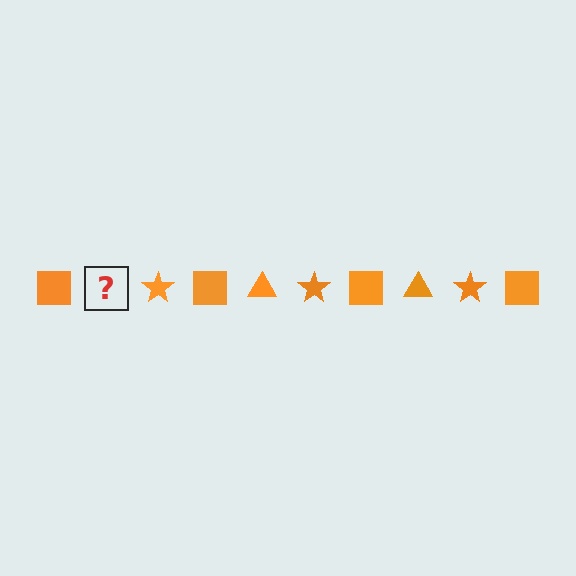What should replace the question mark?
The question mark should be replaced with an orange triangle.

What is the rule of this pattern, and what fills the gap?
The rule is that the pattern cycles through square, triangle, star shapes in orange. The gap should be filled with an orange triangle.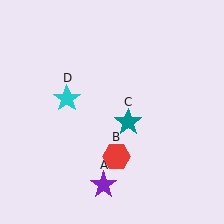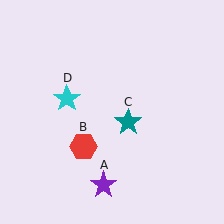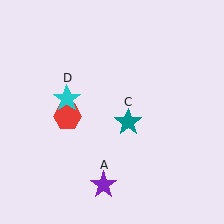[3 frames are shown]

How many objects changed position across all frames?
1 object changed position: red hexagon (object B).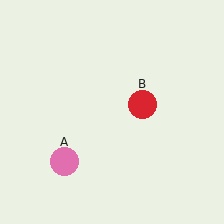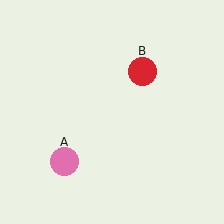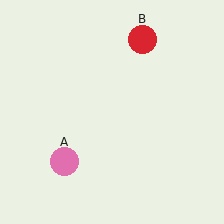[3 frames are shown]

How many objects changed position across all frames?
1 object changed position: red circle (object B).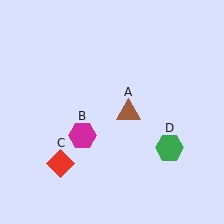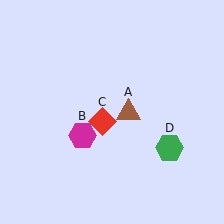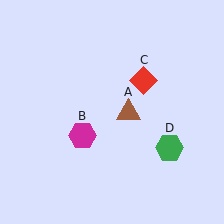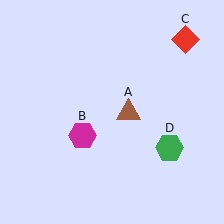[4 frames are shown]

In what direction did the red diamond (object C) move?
The red diamond (object C) moved up and to the right.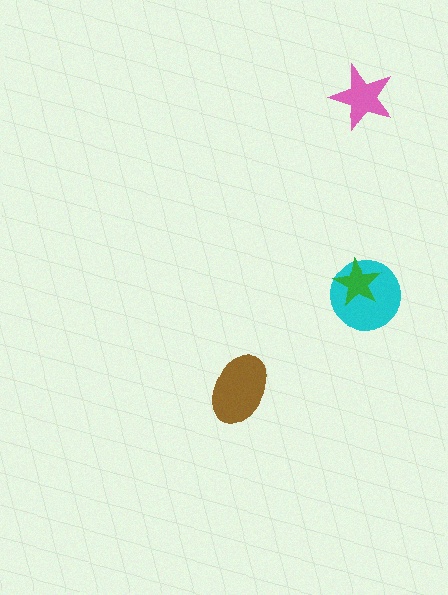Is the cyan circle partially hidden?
Yes, it is partially covered by another shape.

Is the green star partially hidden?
No, no other shape covers it.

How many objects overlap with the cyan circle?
1 object overlaps with the cyan circle.